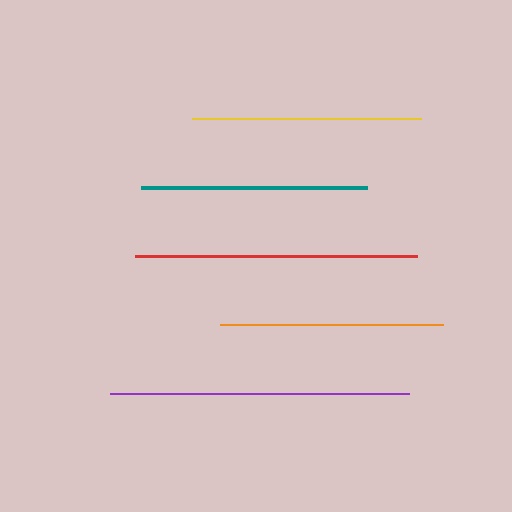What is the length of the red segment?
The red segment is approximately 282 pixels long.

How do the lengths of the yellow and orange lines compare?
The yellow and orange lines are approximately the same length.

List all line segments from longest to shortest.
From longest to shortest: purple, red, yellow, teal, orange.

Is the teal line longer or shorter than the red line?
The red line is longer than the teal line.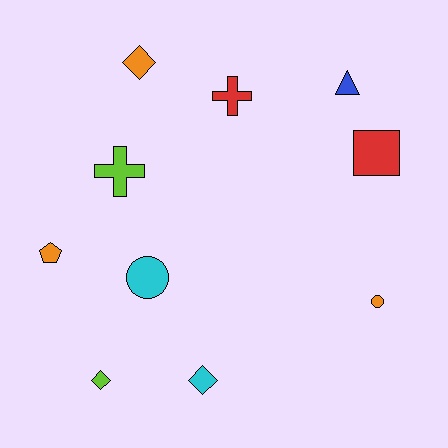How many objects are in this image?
There are 10 objects.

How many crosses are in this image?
There are 2 crosses.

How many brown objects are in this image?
There are no brown objects.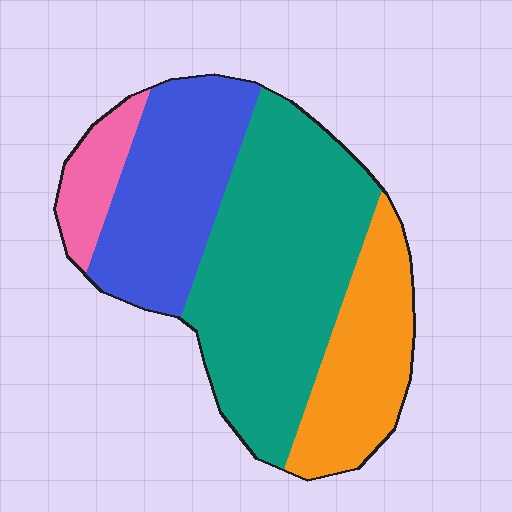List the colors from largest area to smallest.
From largest to smallest: teal, blue, orange, pink.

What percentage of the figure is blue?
Blue takes up about one quarter (1/4) of the figure.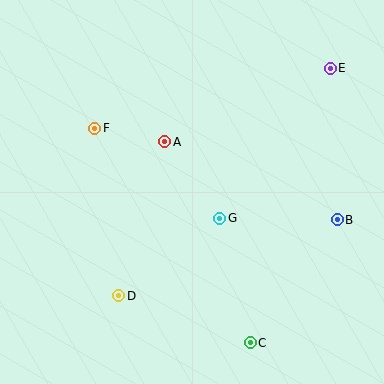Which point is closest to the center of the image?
Point G at (220, 218) is closest to the center.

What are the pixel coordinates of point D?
Point D is at (119, 296).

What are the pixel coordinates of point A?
Point A is at (165, 142).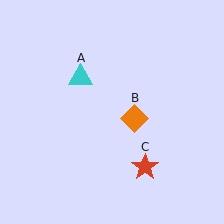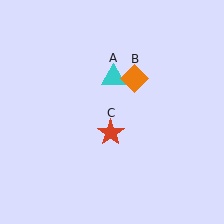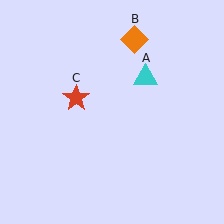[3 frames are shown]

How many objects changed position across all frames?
3 objects changed position: cyan triangle (object A), orange diamond (object B), red star (object C).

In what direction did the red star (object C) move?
The red star (object C) moved up and to the left.